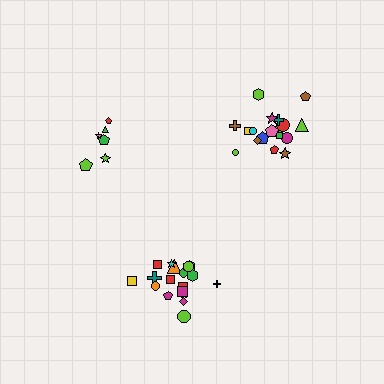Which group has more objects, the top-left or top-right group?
The top-right group.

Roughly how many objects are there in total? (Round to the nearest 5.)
Roughly 40 objects in total.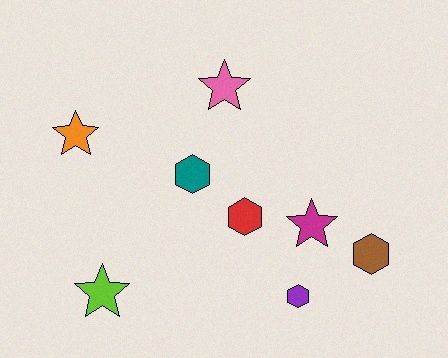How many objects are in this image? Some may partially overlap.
There are 8 objects.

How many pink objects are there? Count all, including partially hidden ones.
There is 1 pink object.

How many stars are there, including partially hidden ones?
There are 4 stars.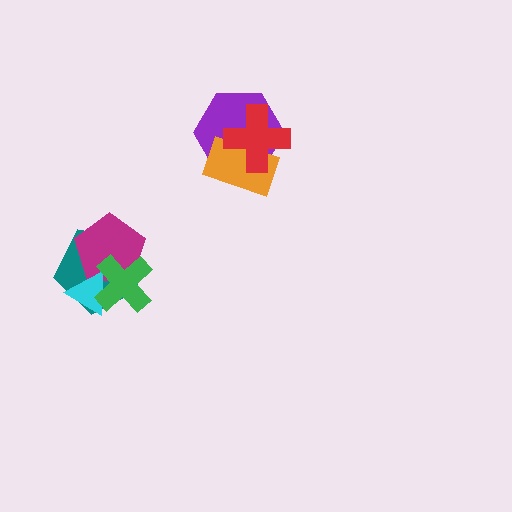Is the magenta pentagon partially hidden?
Yes, it is partially covered by another shape.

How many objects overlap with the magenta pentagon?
3 objects overlap with the magenta pentagon.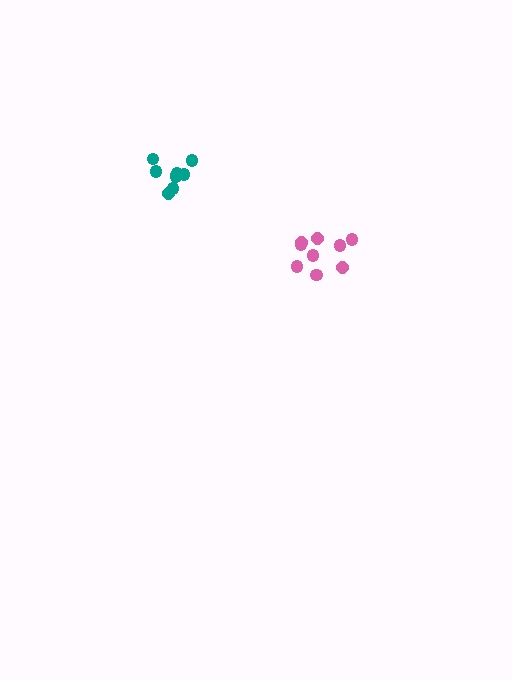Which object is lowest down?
The pink cluster is bottommost.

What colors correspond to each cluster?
The clusters are colored: pink, teal.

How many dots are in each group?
Group 1: 9 dots, Group 2: 9 dots (18 total).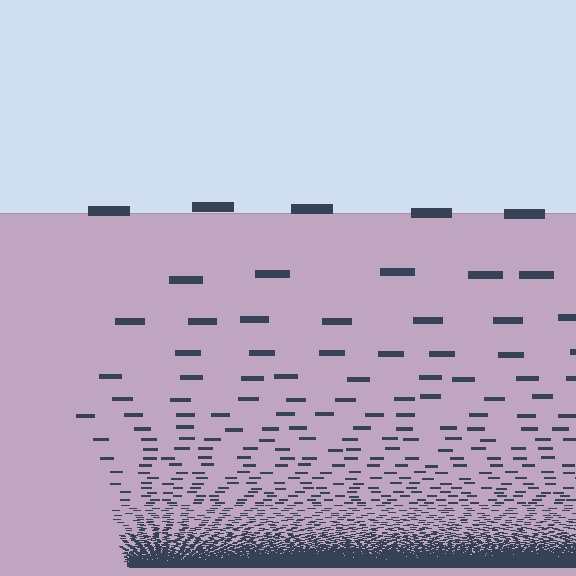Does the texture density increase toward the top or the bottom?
Density increases toward the bottom.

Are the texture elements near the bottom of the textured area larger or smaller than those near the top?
Smaller. The gradient is inverted — elements near the bottom are smaller and denser.